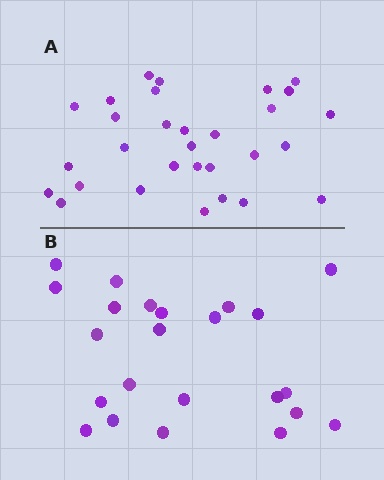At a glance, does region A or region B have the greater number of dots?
Region A (the top region) has more dots.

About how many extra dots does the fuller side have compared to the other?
Region A has roughly 8 or so more dots than region B.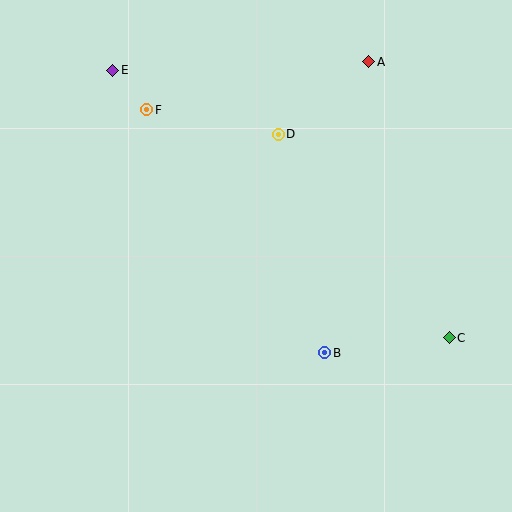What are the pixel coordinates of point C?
Point C is at (449, 338).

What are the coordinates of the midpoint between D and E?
The midpoint between D and E is at (196, 102).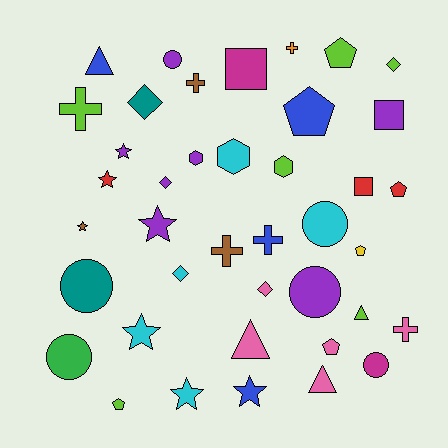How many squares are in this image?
There are 3 squares.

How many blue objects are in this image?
There are 4 blue objects.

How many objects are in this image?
There are 40 objects.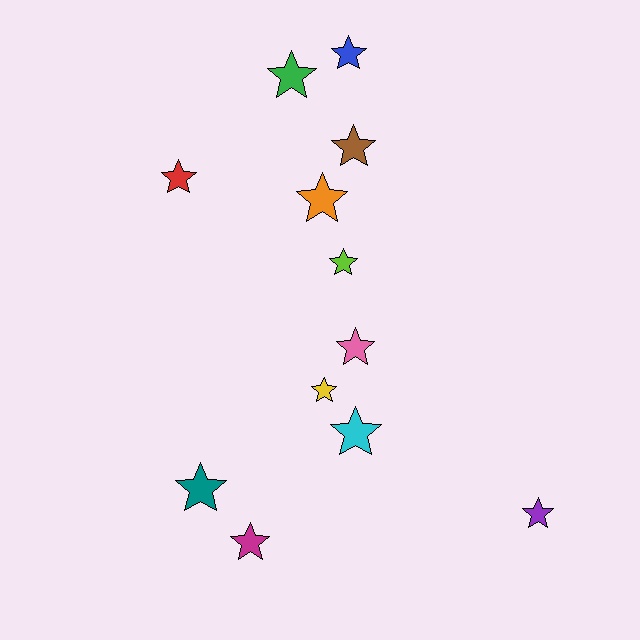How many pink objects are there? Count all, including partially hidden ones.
There is 1 pink object.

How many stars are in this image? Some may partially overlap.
There are 12 stars.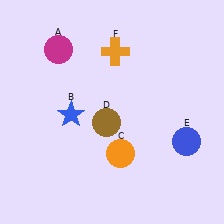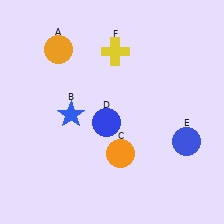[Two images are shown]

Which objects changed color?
A changed from magenta to orange. D changed from brown to blue. F changed from orange to yellow.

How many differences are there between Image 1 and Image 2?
There are 3 differences between the two images.